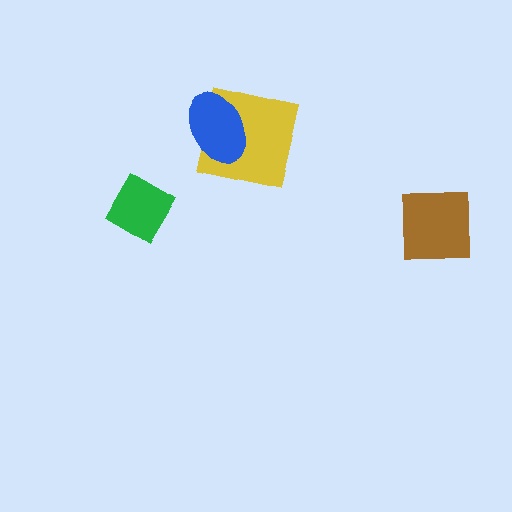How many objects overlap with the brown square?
0 objects overlap with the brown square.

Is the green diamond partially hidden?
No, no other shape covers it.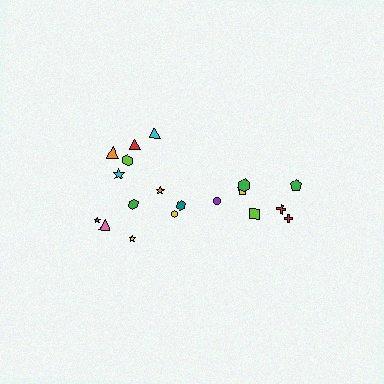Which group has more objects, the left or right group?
The left group.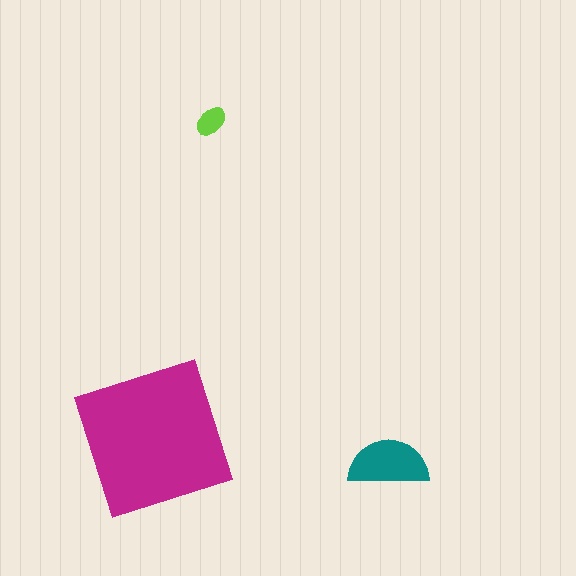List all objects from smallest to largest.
The lime ellipse, the teal semicircle, the magenta square.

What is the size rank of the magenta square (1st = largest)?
1st.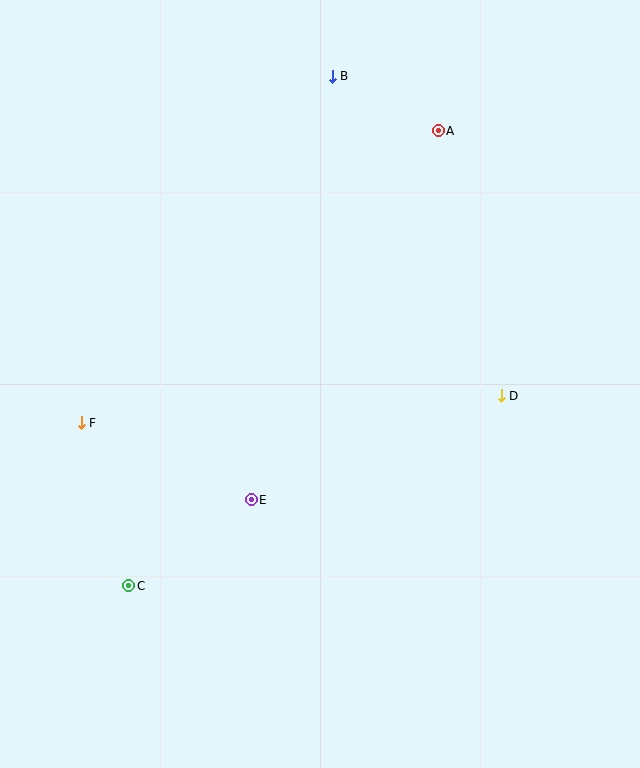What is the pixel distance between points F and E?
The distance between F and E is 187 pixels.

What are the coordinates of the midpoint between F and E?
The midpoint between F and E is at (166, 461).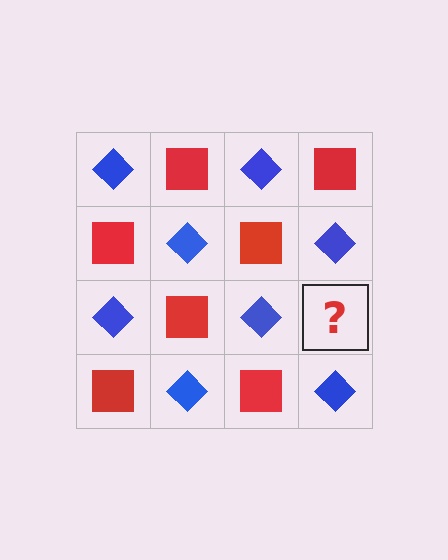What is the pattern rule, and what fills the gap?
The rule is that it alternates blue diamond and red square in a checkerboard pattern. The gap should be filled with a red square.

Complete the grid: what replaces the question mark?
The question mark should be replaced with a red square.